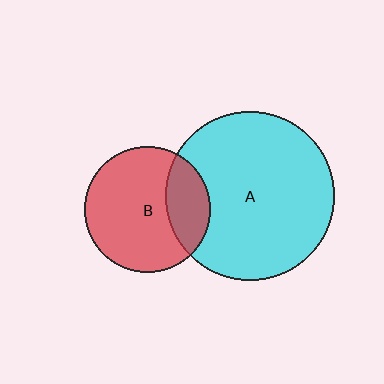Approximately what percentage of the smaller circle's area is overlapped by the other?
Approximately 25%.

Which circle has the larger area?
Circle A (cyan).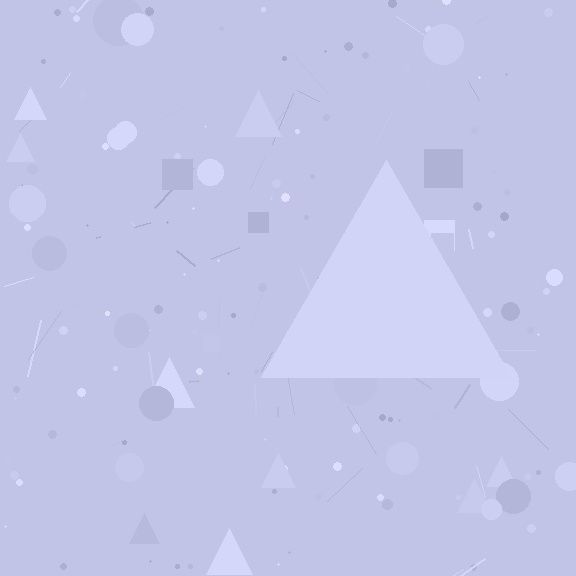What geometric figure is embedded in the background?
A triangle is embedded in the background.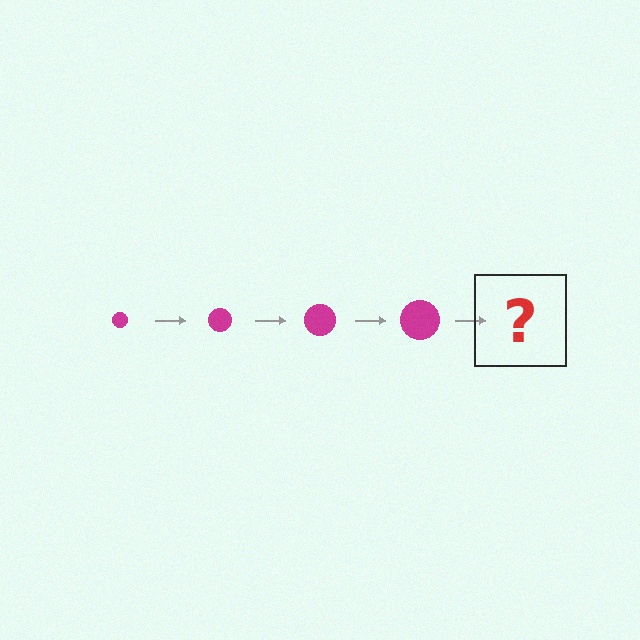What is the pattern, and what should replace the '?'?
The pattern is that the circle gets progressively larger each step. The '?' should be a magenta circle, larger than the previous one.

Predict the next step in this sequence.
The next step is a magenta circle, larger than the previous one.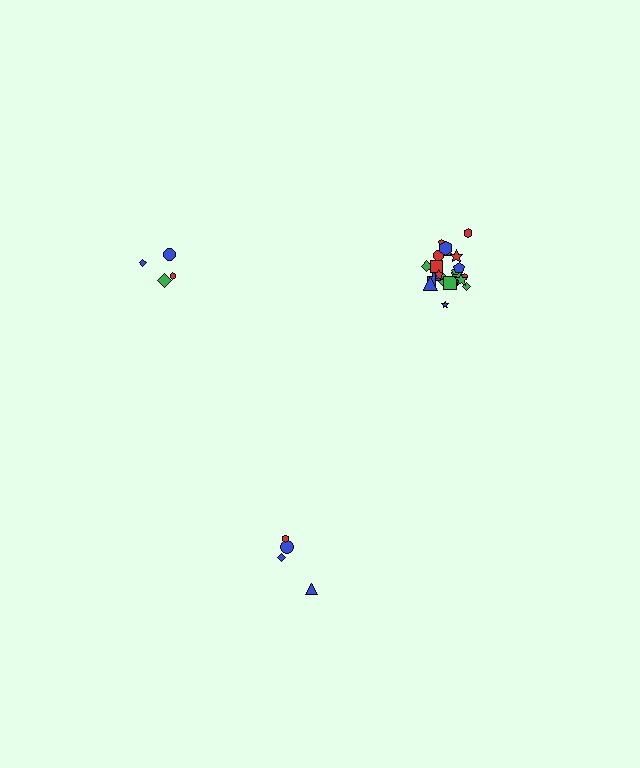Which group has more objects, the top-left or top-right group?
The top-right group.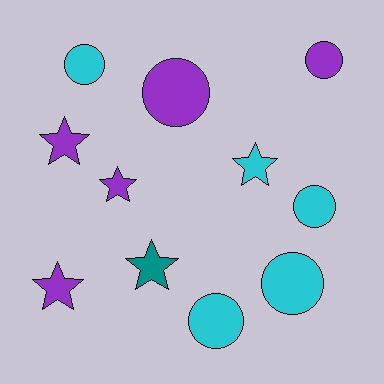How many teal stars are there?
There is 1 teal star.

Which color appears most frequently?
Purple, with 5 objects.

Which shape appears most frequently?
Circle, with 6 objects.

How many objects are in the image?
There are 11 objects.